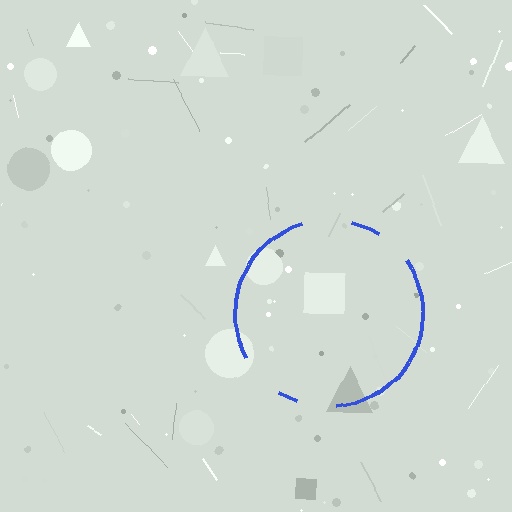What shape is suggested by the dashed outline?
The dashed outline suggests a circle.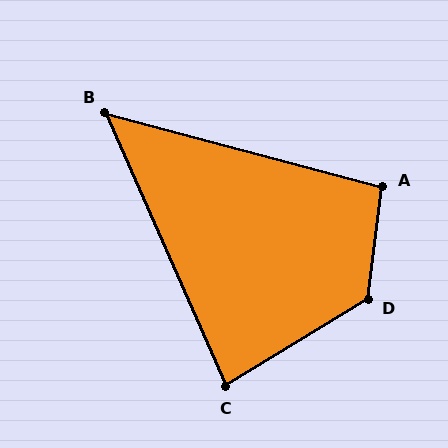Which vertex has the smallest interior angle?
B, at approximately 51 degrees.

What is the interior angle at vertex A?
Approximately 98 degrees (obtuse).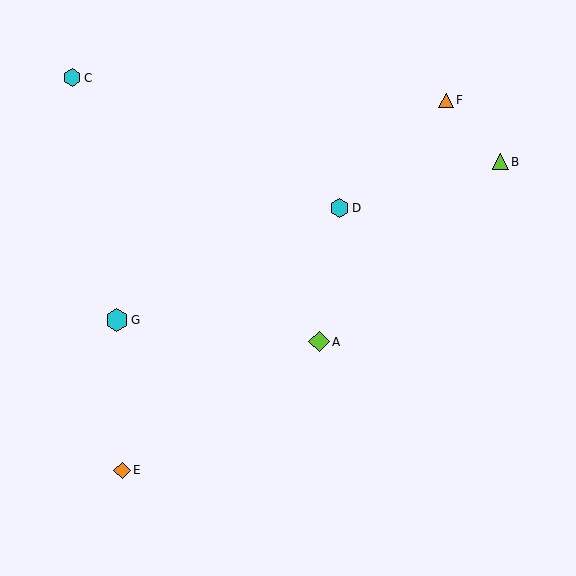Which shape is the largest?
The cyan hexagon (labeled G) is the largest.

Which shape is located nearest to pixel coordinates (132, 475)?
The orange diamond (labeled E) at (122, 470) is nearest to that location.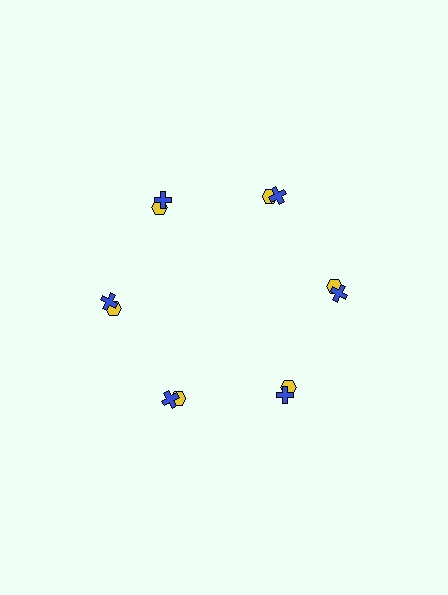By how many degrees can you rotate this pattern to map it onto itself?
The pattern maps onto itself every 60 degrees of rotation.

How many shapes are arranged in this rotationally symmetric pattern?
There are 12 shapes, arranged in 6 groups of 2.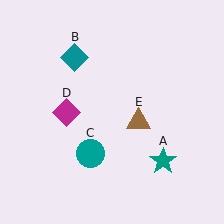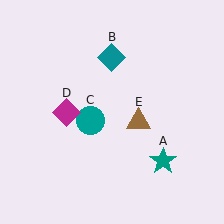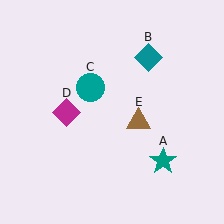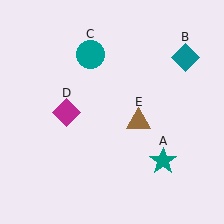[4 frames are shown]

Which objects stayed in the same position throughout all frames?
Teal star (object A) and magenta diamond (object D) and brown triangle (object E) remained stationary.